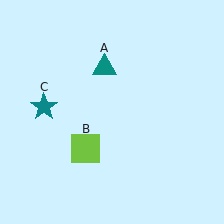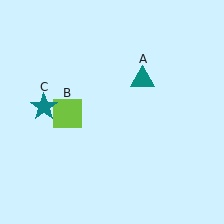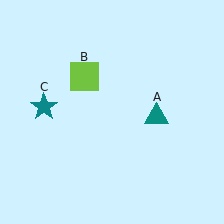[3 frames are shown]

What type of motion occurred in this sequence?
The teal triangle (object A), lime square (object B) rotated clockwise around the center of the scene.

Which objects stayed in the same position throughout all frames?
Teal star (object C) remained stationary.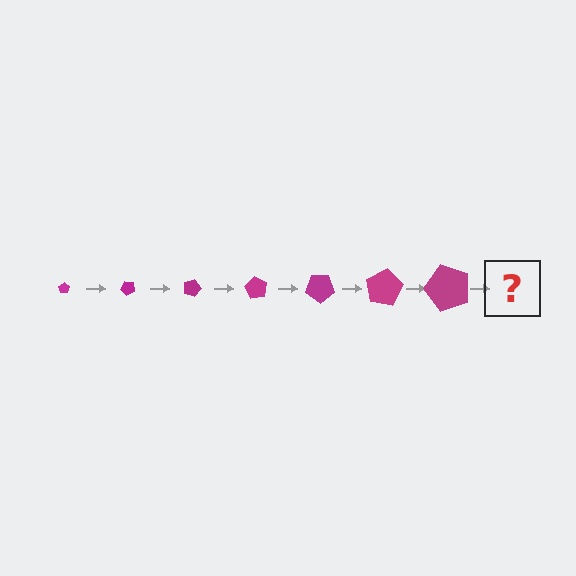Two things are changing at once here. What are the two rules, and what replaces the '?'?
The two rules are that the pentagon grows larger each step and it rotates 45 degrees each step. The '?' should be a pentagon, larger than the previous one and rotated 315 degrees from the start.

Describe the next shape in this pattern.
It should be a pentagon, larger than the previous one and rotated 315 degrees from the start.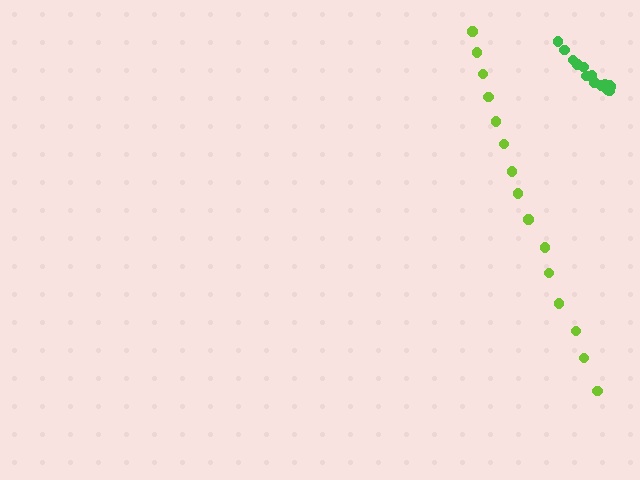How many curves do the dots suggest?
There are 2 distinct paths.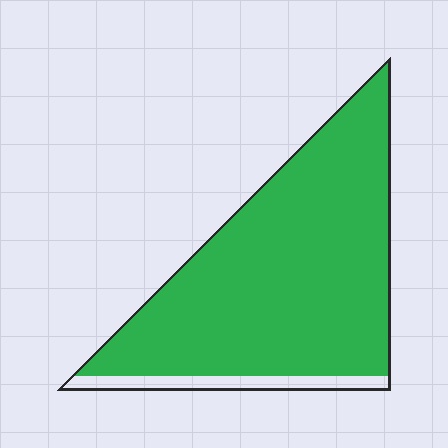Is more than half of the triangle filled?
Yes.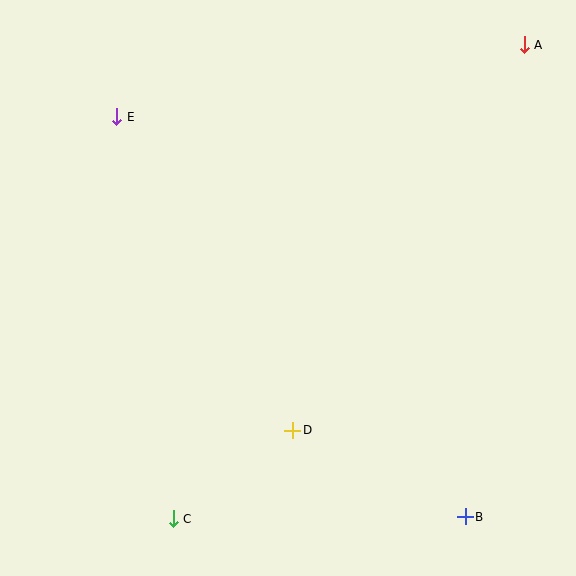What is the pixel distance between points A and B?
The distance between A and B is 476 pixels.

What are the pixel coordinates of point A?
Point A is at (524, 45).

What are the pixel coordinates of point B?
Point B is at (465, 517).